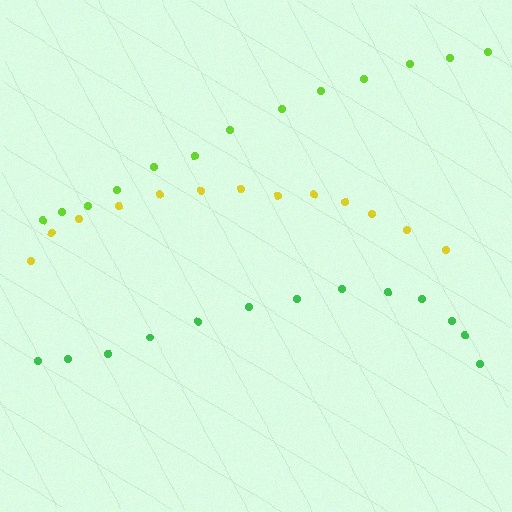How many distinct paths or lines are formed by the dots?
There are 3 distinct paths.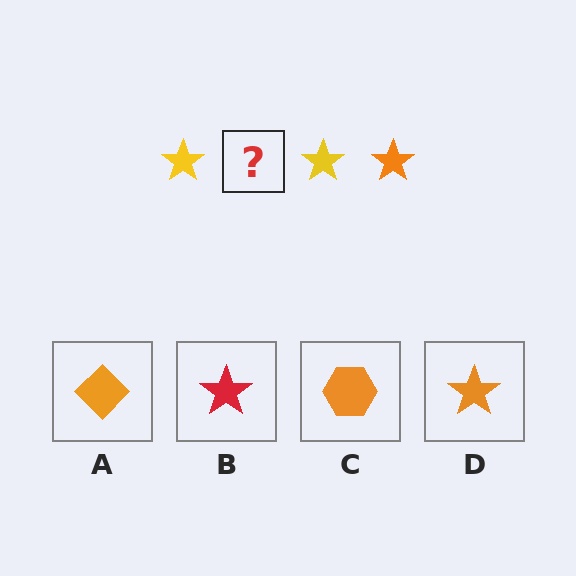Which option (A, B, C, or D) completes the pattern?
D.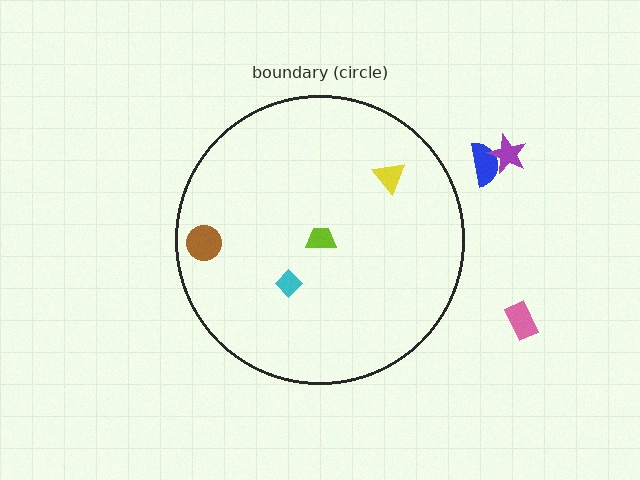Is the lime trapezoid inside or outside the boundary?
Inside.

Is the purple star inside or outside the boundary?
Outside.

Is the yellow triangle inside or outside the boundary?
Inside.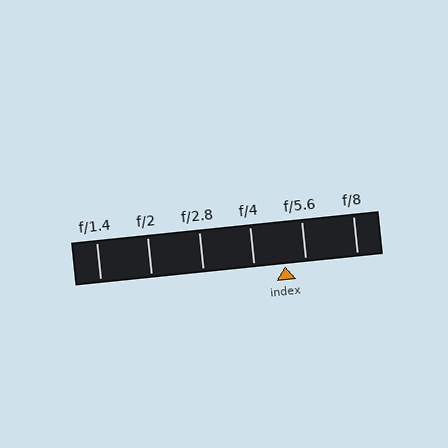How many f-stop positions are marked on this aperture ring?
There are 6 f-stop positions marked.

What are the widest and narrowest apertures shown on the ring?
The widest aperture shown is f/1.4 and the narrowest is f/8.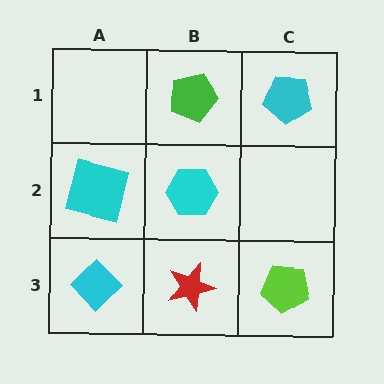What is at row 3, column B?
A red star.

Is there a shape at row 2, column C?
No, that cell is empty.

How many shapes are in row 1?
2 shapes.